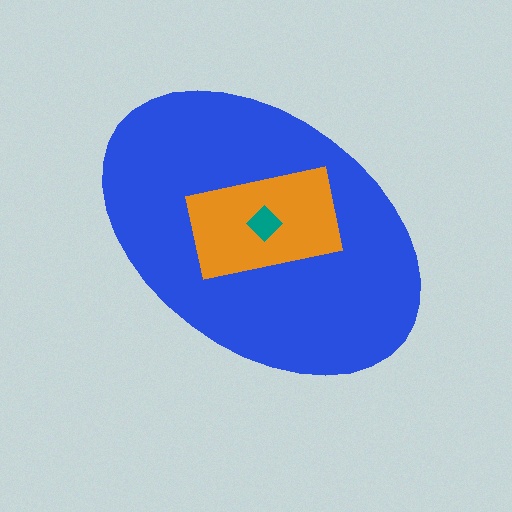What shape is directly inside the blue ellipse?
The orange rectangle.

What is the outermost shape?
The blue ellipse.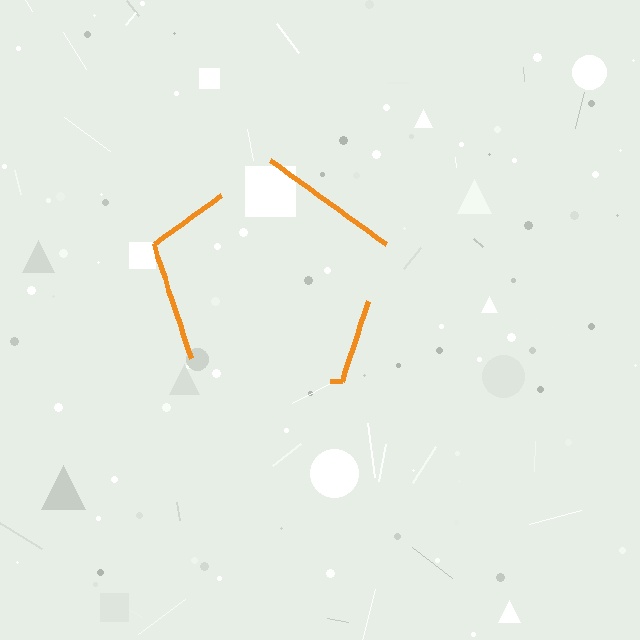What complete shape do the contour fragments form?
The contour fragments form a pentagon.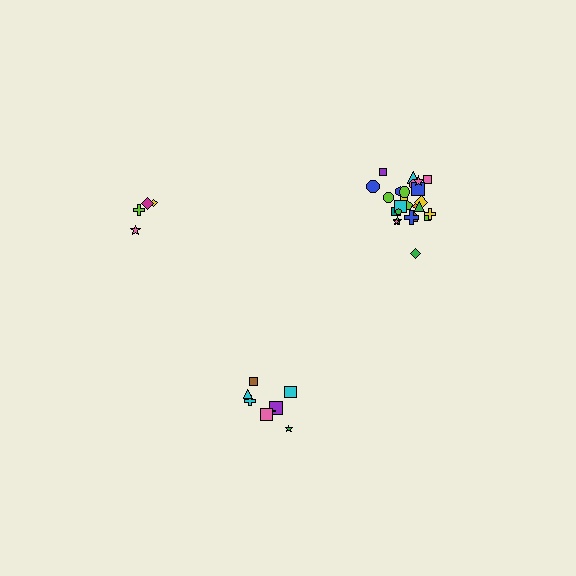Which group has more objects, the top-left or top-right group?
The top-right group.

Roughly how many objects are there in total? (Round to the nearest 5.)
Roughly 35 objects in total.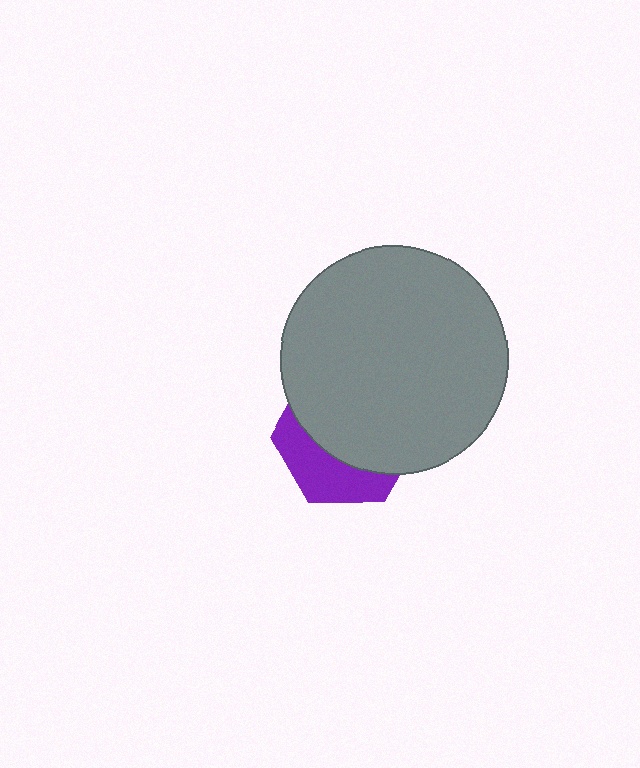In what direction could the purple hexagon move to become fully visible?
The purple hexagon could move down. That would shift it out from behind the gray circle entirely.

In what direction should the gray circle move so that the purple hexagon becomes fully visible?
The gray circle should move up. That is the shortest direction to clear the overlap and leave the purple hexagon fully visible.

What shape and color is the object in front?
The object in front is a gray circle.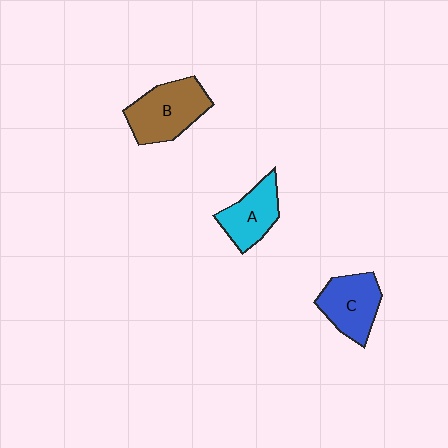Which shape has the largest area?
Shape B (brown).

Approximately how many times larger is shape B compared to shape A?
Approximately 1.4 times.